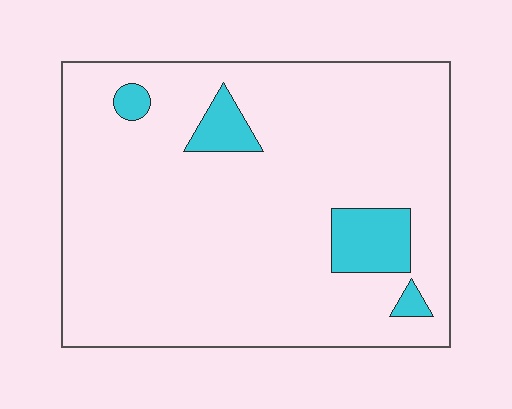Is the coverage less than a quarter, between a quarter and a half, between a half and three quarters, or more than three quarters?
Less than a quarter.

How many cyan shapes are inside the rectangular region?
4.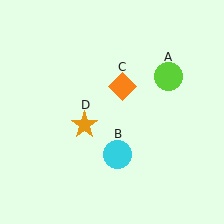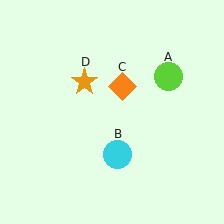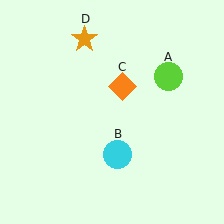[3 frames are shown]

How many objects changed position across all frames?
1 object changed position: orange star (object D).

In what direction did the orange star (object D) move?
The orange star (object D) moved up.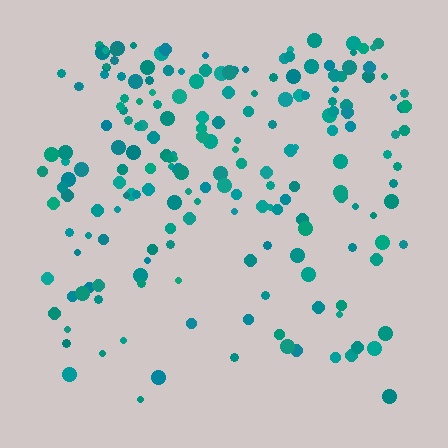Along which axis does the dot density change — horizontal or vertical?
Vertical.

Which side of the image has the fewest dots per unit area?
The bottom.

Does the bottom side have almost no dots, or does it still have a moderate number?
Still a moderate number, just noticeably fewer than the top.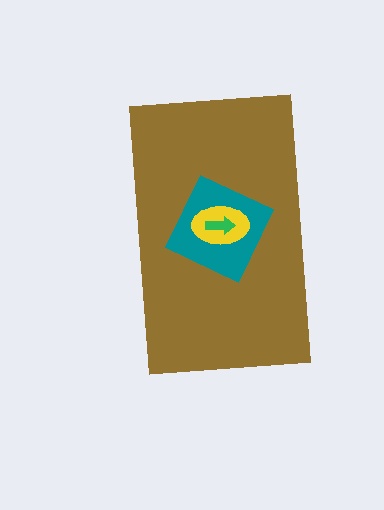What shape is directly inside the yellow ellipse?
The green arrow.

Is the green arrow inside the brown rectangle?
Yes.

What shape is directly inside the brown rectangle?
The teal square.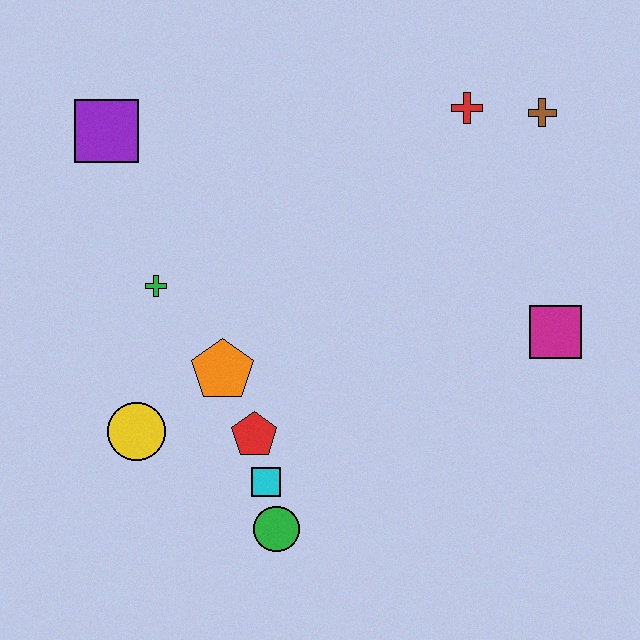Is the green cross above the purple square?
No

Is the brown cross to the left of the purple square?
No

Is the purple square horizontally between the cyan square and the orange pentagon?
No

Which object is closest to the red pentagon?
The cyan square is closest to the red pentagon.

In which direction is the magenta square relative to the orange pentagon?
The magenta square is to the right of the orange pentagon.